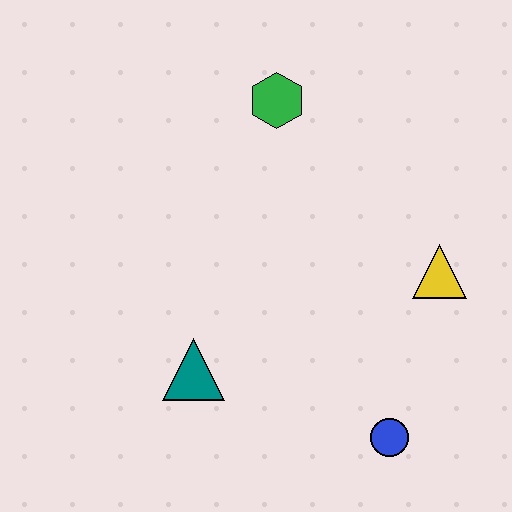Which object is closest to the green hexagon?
The yellow triangle is closest to the green hexagon.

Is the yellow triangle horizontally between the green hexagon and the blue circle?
No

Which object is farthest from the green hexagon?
The blue circle is farthest from the green hexagon.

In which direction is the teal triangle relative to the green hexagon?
The teal triangle is below the green hexagon.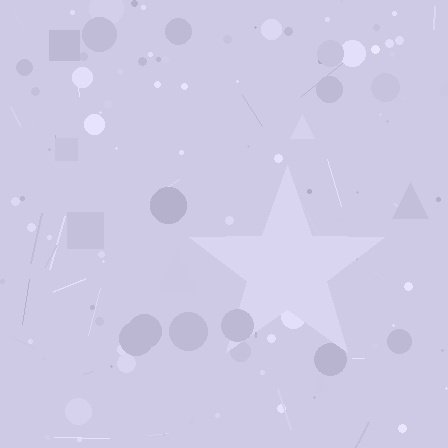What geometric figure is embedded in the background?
A star is embedded in the background.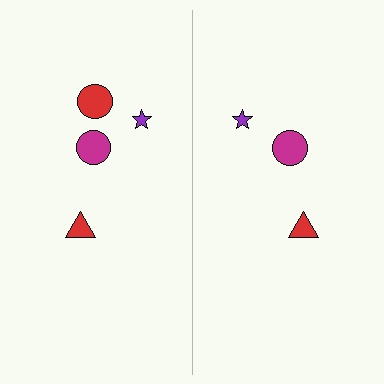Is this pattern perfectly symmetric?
No, the pattern is not perfectly symmetric. A red circle is missing from the right side.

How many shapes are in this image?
There are 7 shapes in this image.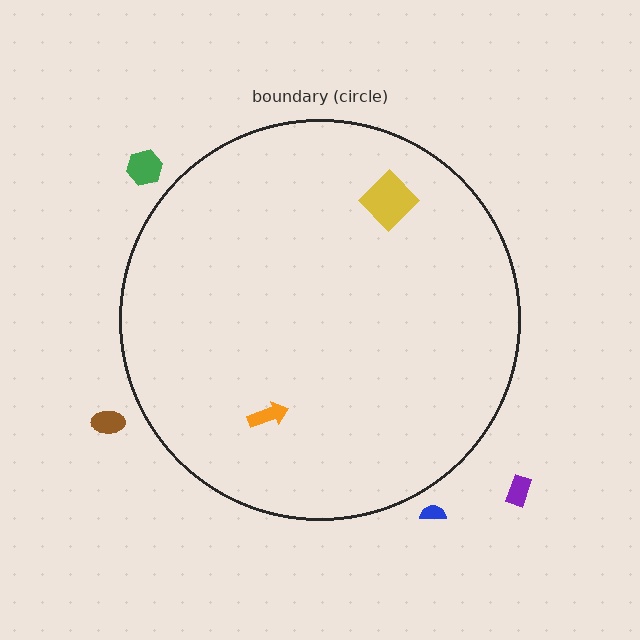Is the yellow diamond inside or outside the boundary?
Inside.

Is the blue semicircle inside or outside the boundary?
Outside.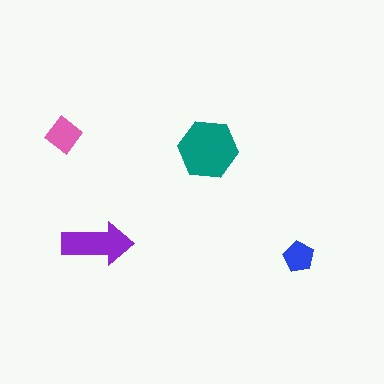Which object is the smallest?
The blue pentagon.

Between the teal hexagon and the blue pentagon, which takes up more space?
The teal hexagon.